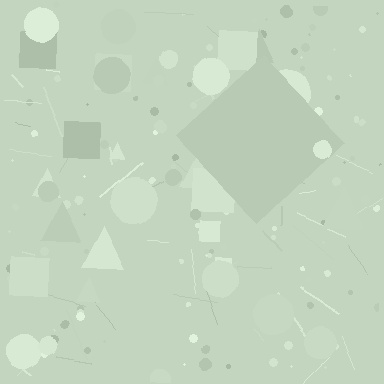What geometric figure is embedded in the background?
A diamond is embedded in the background.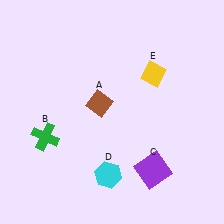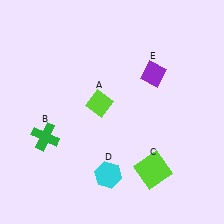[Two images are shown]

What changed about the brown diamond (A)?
In Image 1, A is brown. In Image 2, it changed to lime.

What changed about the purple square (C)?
In Image 1, C is purple. In Image 2, it changed to lime.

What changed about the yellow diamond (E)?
In Image 1, E is yellow. In Image 2, it changed to purple.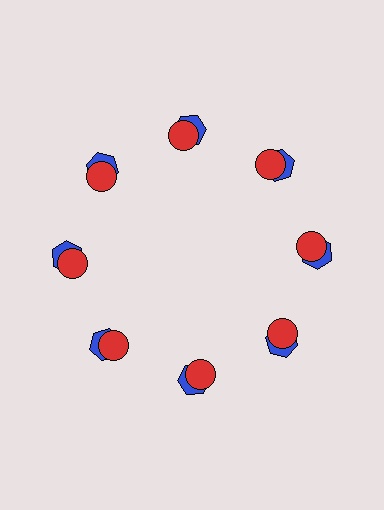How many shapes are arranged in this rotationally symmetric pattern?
There are 16 shapes, arranged in 8 groups of 2.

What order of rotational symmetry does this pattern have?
This pattern has 8-fold rotational symmetry.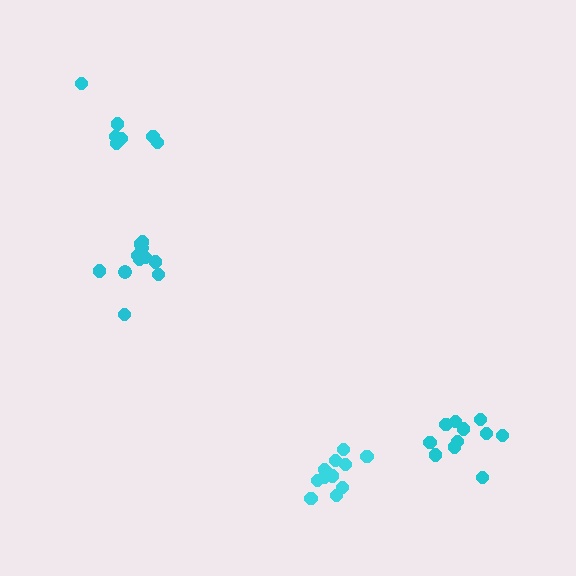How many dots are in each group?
Group 1: 11 dots, Group 2: 7 dots, Group 3: 12 dots, Group 4: 11 dots (41 total).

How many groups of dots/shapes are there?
There are 4 groups.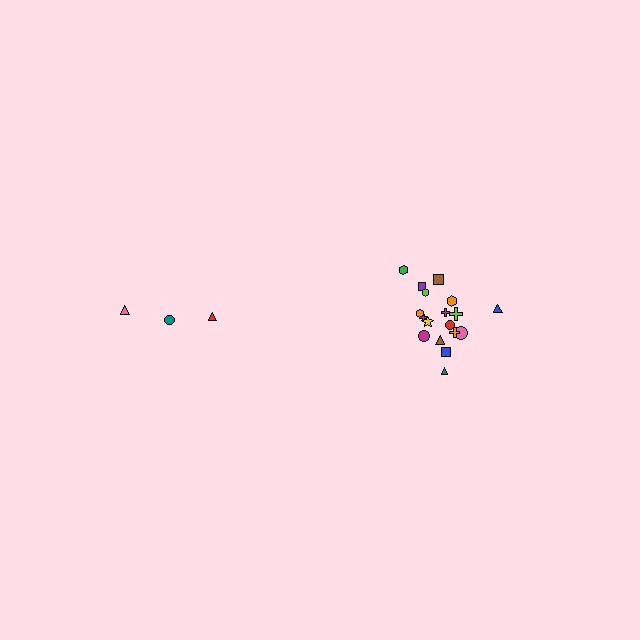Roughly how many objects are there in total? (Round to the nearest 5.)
Roughly 20 objects in total.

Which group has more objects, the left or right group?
The right group.